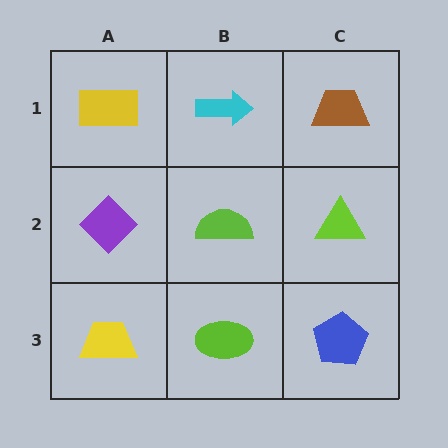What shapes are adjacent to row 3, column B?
A lime semicircle (row 2, column B), a yellow trapezoid (row 3, column A), a blue pentagon (row 3, column C).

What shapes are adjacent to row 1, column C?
A lime triangle (row 2, column C), a cyan arrow (row 1, column B).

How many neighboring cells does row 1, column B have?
3.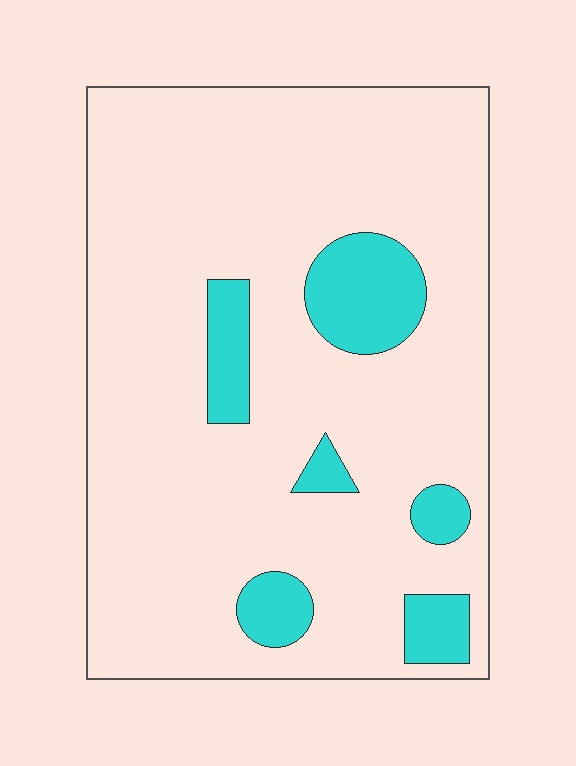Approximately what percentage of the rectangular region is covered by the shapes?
Approximately 15%.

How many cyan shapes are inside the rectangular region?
6.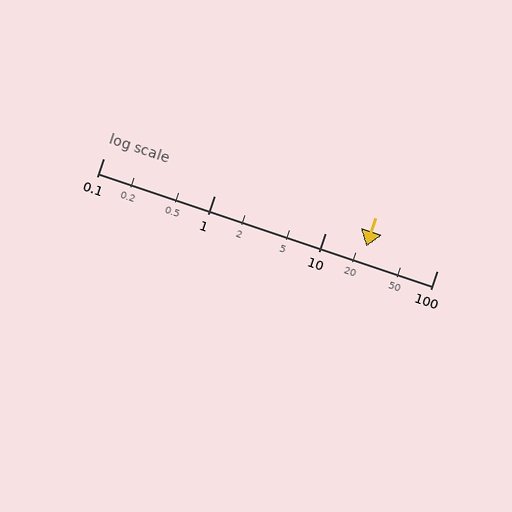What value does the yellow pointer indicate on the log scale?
The pointer indicates approximately 23.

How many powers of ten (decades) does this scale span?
The scale spans 3 decades, from 0.1 to 100.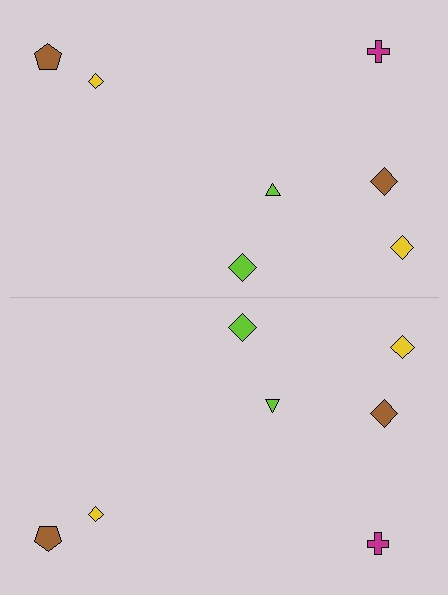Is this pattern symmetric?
Yes, this pattern has bilateral (reflection) symmetry.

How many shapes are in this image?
There are 14 shapes in this image.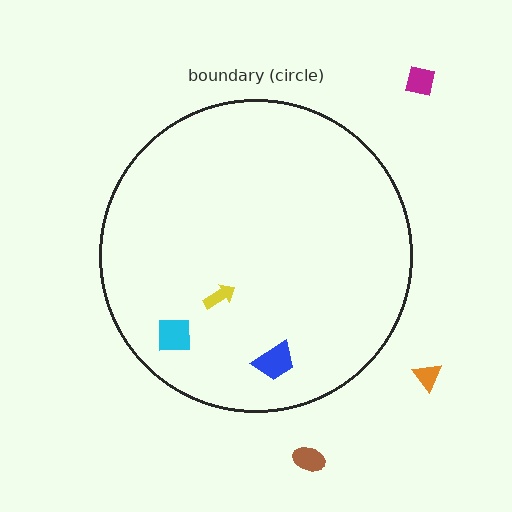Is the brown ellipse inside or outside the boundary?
Outside.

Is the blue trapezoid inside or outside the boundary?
Inside.